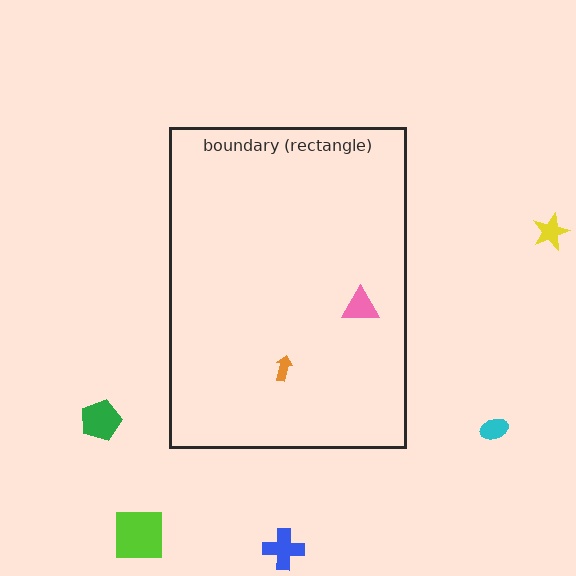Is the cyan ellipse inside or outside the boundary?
Outside.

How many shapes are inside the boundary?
2 inside, 5 outside.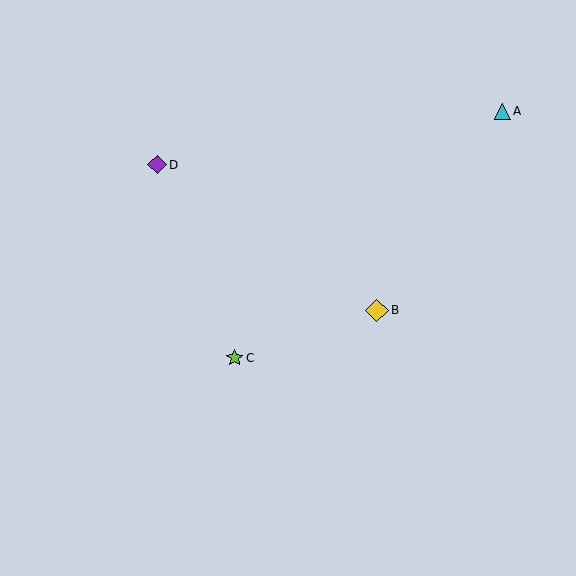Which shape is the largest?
The yellow diamond (labeled B) is the largest.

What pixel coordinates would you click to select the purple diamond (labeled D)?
Click at (157, 165) to select the purple diamond D.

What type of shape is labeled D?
Shape D is a purple diamond.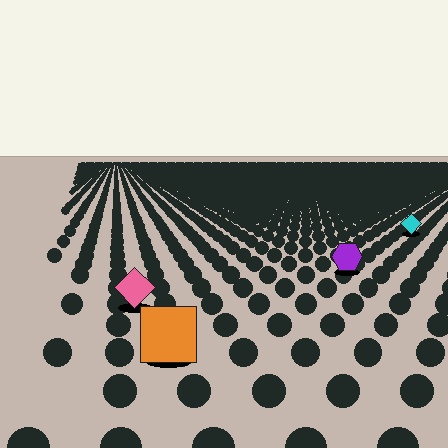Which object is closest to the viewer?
The orange square is closest. The texture marks near it are larger and more spread out.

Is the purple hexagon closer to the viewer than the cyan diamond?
Yes. The purple hexagon is closer — you can tell from the texture gradient: the ground texture is coarser near it.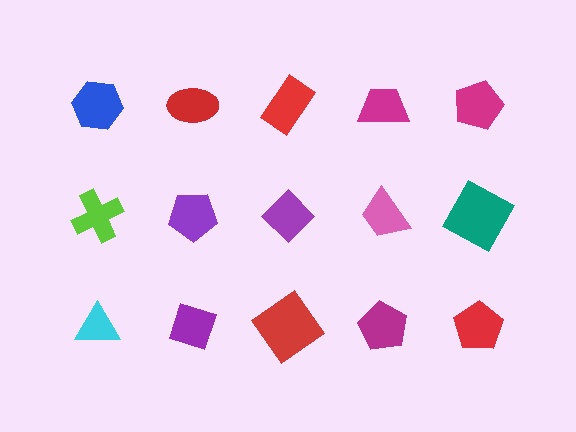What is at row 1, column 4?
A magenta trapezoid.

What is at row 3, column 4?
A magenta pentagon.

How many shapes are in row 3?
5 shapes.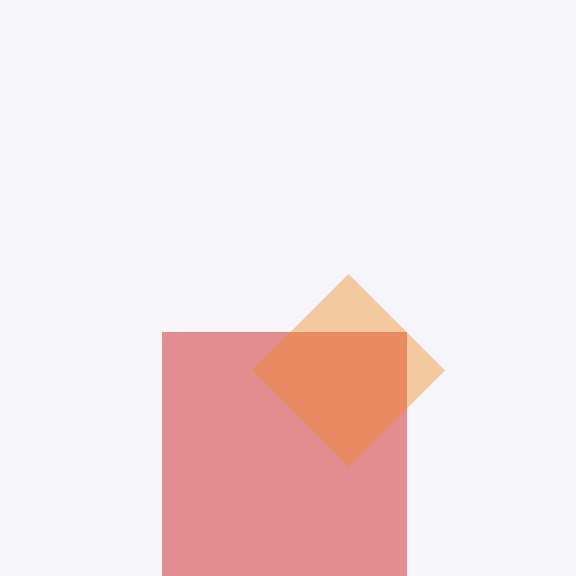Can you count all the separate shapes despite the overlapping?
Yes, there are 2 separate shapes.